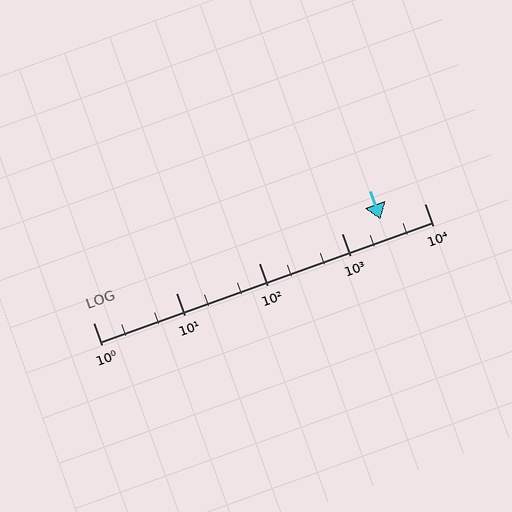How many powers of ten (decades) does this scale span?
The scale spans 4 decades, from 1 to 10000.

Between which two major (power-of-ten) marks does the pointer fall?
The pointer is between 1000 and 10000.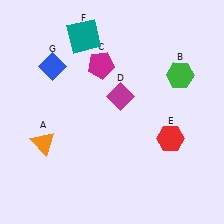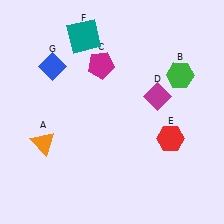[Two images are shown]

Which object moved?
The magenta diamond (D) moved right.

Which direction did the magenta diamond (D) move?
The magenta diamond (D) moved right.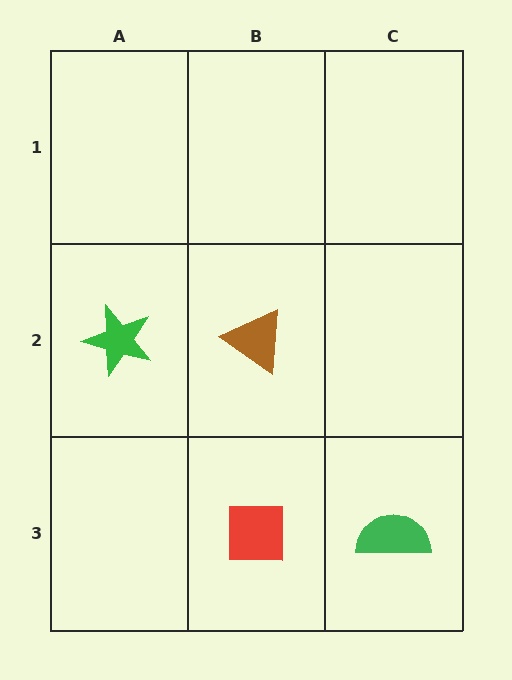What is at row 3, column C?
A green semicircle.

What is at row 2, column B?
A brown triangle.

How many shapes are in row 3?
2 shapes.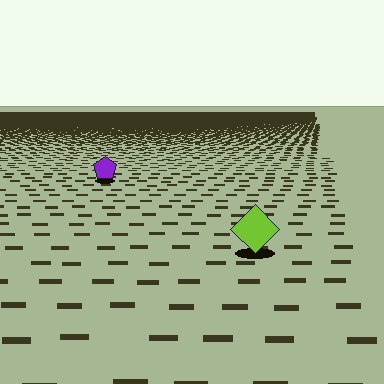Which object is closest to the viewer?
The lime diamond is closest. The texture marks near it are larger and more spread out.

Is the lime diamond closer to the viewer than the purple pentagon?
Yes. The lime diamond is closer — you can tell from the texture gradient: the ground texture is coarser near it.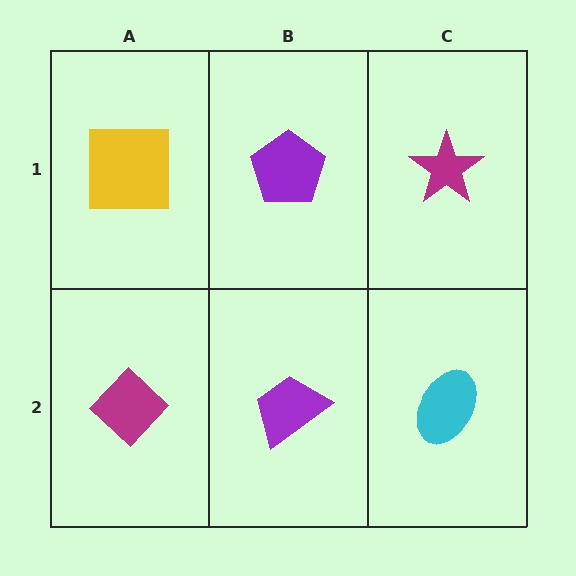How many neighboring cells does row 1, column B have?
3.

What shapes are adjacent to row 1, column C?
A cyan ellipse (row 2, column C), a purple pentagon (row 1, column B).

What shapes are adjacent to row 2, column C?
A magenta star (row 1, column C), a purple trapezoid (row 2, column B).